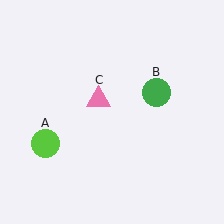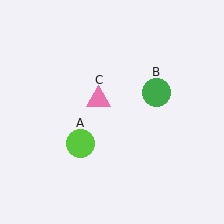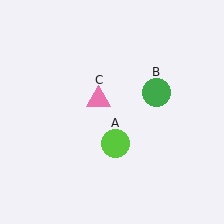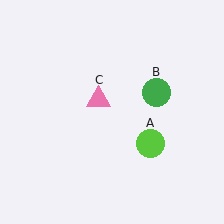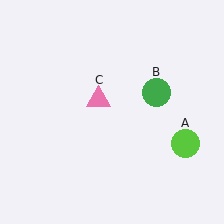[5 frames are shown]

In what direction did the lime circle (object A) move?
The lime circle (object A) moved right.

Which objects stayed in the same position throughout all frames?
Green circle (object B) and pink triangle (object C) remained stationary.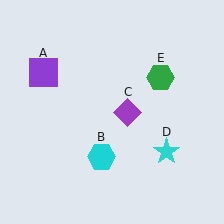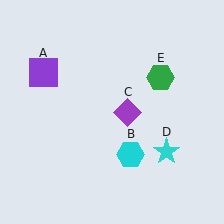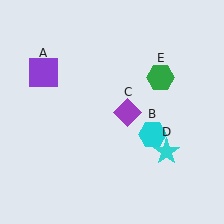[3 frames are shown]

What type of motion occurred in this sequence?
The cyan hexagon (object B) rotated counterclockwise around the center of the scene.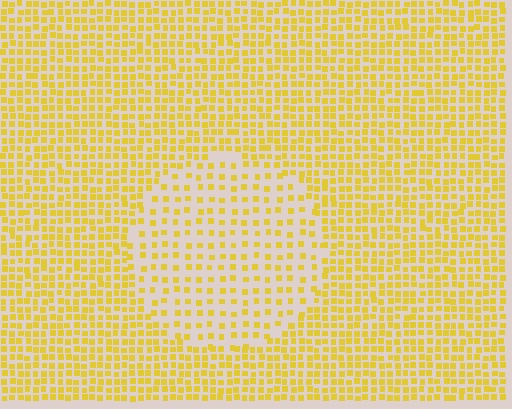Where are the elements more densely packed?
The elements are more densely packed outside the circle boundary.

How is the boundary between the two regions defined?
The boundary is defined by a change in element density (approximately 2.0x ratio). All elements are the same color, size, and shape.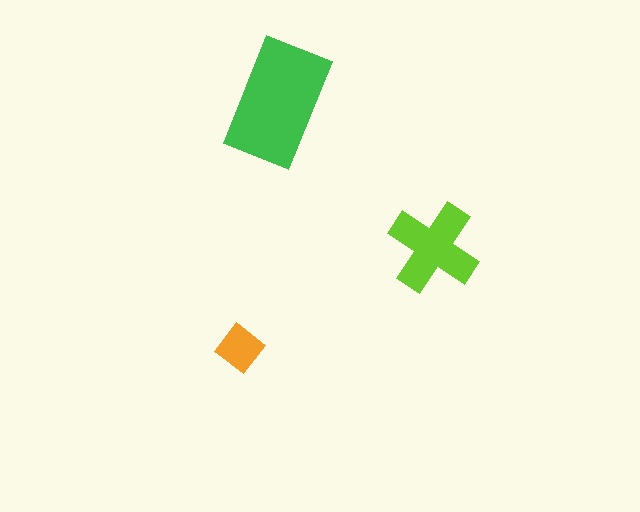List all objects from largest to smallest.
The green rectangle, the lime cross, the orange diamond.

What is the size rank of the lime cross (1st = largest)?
2nd.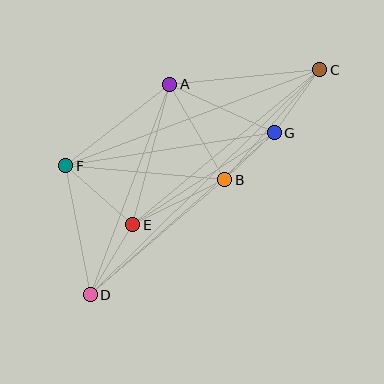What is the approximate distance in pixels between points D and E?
The distance between D and E is approximately 82 pixels.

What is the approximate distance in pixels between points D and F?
The distance between D and F is approximately 131 pixels.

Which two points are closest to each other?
Points B and G are closest to each other.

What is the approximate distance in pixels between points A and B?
The distance between A and B is approximately 110 pixels.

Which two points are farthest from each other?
Points C and D are farthest from each other.